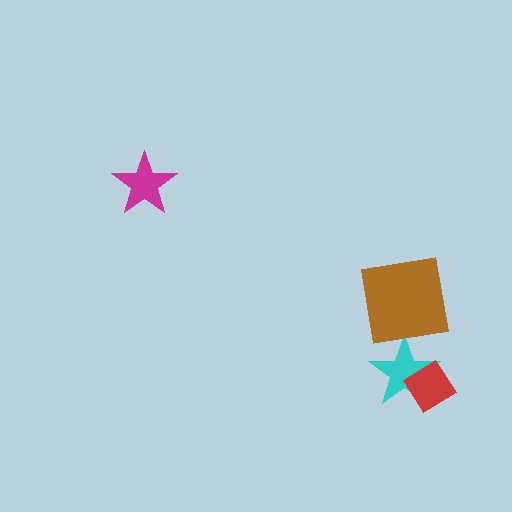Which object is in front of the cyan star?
The red diamond is in front of the cyan star.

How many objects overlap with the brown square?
0 objects overlap with the brown square.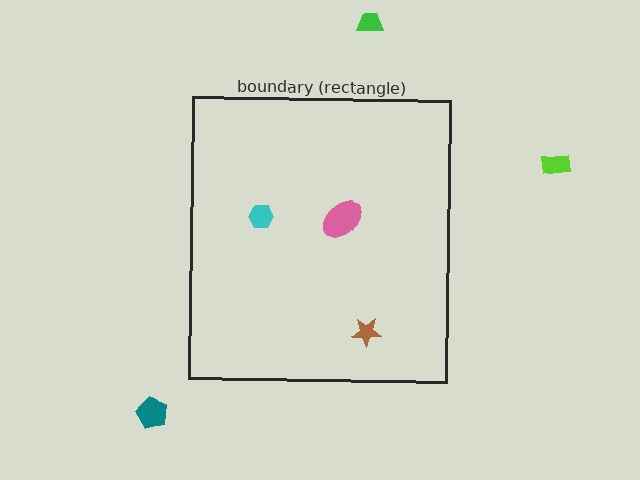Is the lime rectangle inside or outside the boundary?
Outside.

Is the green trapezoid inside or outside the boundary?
Outside.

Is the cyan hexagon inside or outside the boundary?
Inside.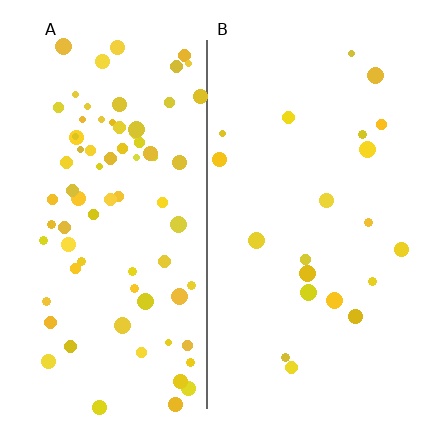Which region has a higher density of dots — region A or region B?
A (the left).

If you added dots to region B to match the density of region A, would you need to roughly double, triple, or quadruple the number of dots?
Approximately quadruple.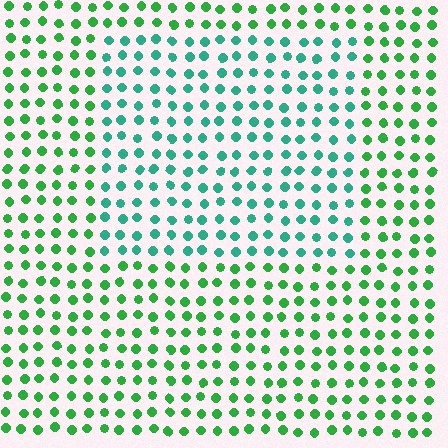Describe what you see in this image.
The image is filled with small green elements in a uniform arrangement. A rectangle-shaped region is visible where the elements are tinted to a slightly different hue, forming a subtle color boundary.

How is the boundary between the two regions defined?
The boundary is defined purely by a slight shift in hue (about 35 degrees). Spacing, size, and orientation are identical on both sides.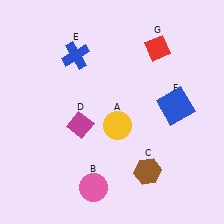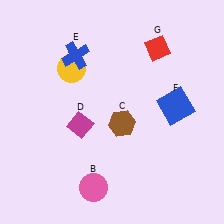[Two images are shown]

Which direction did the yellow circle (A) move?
The yellow circle (A) moved up.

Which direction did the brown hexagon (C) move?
The brown hexagon (C) moved up.